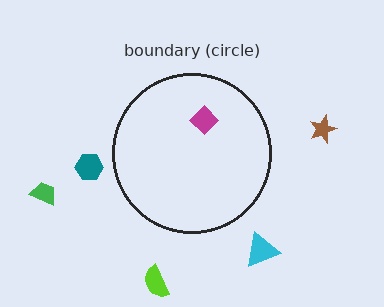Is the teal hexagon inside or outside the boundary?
Outside.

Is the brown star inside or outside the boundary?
Outside.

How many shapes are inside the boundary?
1 inside, 5 outside.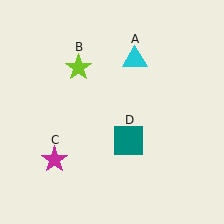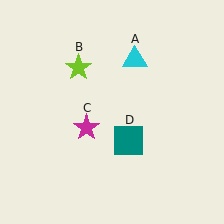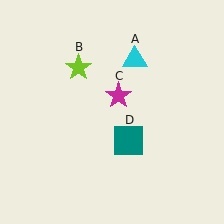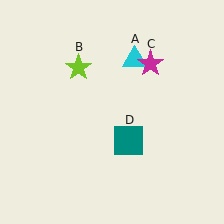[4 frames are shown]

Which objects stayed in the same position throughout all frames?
Cyan triangle (object A) and lime star (object B) and teal square (object D) remained stationary.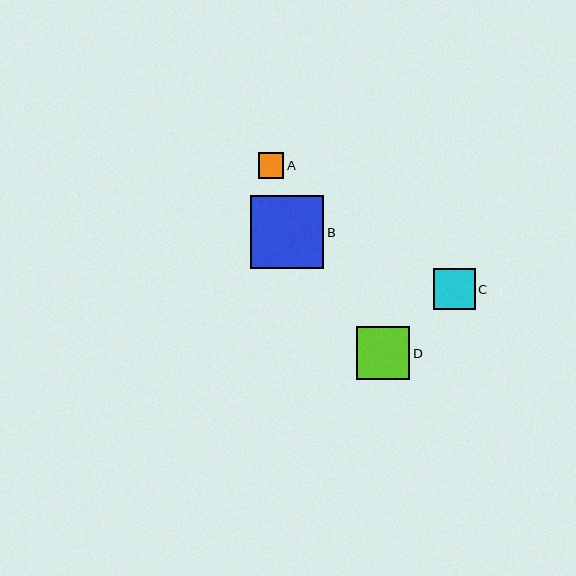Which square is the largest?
Square B is the largest with a size of approximately 73 pixels.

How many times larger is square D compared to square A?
Square D is approximately 2.1 times the size of square A.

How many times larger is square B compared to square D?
Square B is approximately 1.4 times the size of square D.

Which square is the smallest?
Square A is the smallest with a size of approximately 25 pixels.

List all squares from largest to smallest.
From largest to smallest: B, D, C, A.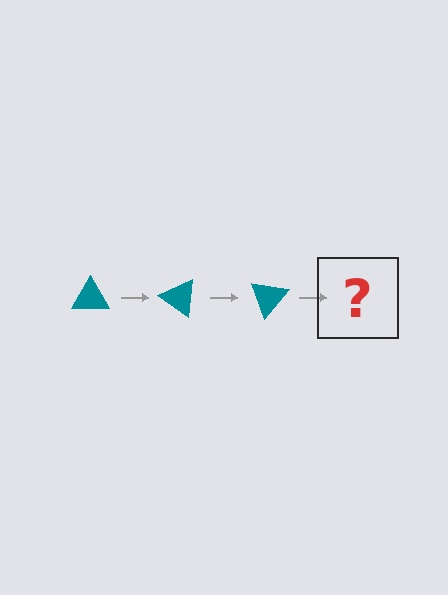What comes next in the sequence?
The next element should be a teal triangle rotated 105 degrees.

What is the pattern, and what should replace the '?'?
The pattern is that the triangle rotates 35 degrees each step. The '?' should be a teal triangle rotated 105 degrees.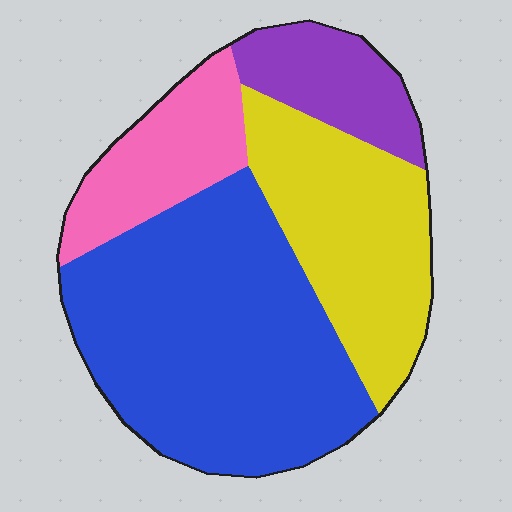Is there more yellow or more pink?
Yellow.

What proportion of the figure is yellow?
Yellow covers roughly 25% of the figure.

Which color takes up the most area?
Blue, at roughly 45%.